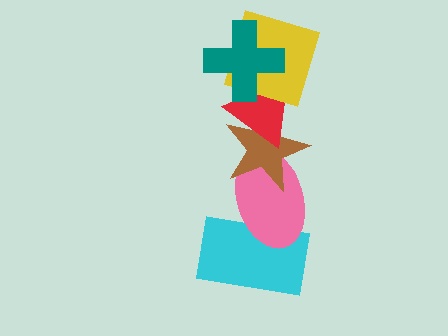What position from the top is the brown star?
The brown star is 4th from the top.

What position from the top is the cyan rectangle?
The cyan rectangle is 6th from the top.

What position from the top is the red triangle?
The red triangle is 3rd from the top.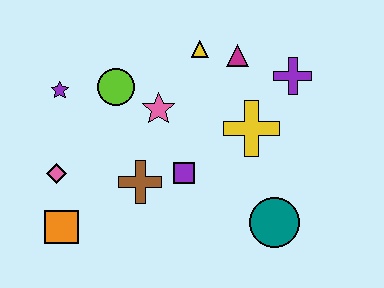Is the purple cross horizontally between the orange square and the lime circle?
No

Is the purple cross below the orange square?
No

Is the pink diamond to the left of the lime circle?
Yes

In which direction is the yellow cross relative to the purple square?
The yellow cross is to the right of the purple square.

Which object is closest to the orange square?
The pink diamond is closest to the orange square.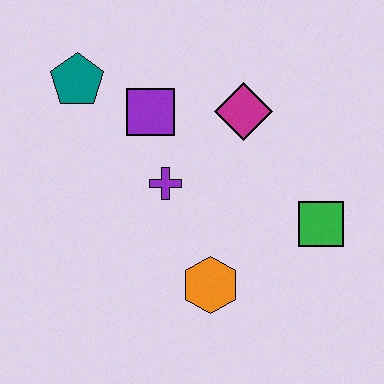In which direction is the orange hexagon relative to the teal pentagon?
The orange hexagon is below the teal pentagon.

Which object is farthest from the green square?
The teal pentagon is farthest from the green square.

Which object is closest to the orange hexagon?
The purple cross is closest to the orange hexagon.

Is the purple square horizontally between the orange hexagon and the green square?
No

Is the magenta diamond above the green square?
Yes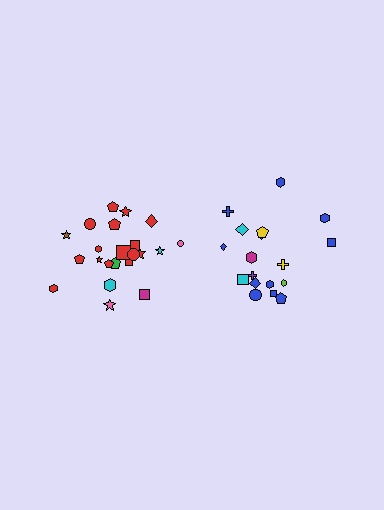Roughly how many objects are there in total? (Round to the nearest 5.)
Roughly 40 objects in total.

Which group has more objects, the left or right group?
The left group.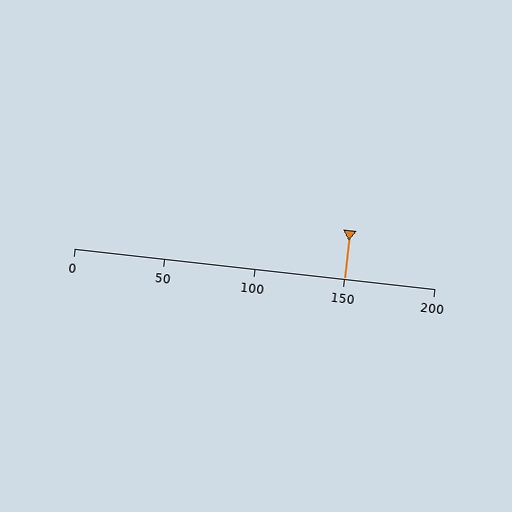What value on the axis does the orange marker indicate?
The marker indicates approximately 150.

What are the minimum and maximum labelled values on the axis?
The axis runs from 0 to 200.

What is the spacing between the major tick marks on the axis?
The major ticks are spaced 50 apart.